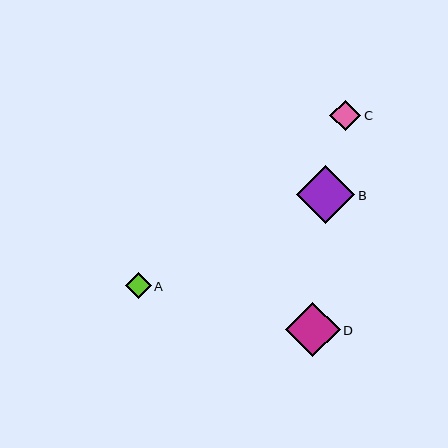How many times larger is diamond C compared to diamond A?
Diamond C is approximately 1.2 times the size of diamond A.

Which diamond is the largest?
Diamond B is the largest with a size of approximately 58 pixels.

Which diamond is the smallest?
Diamond A is the smallest with a size of approximately 26 pixels.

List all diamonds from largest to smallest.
From largest to smallest: B, D, C, A.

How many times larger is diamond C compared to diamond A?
Diamond C is approximately 1.2 times the size of diamond A.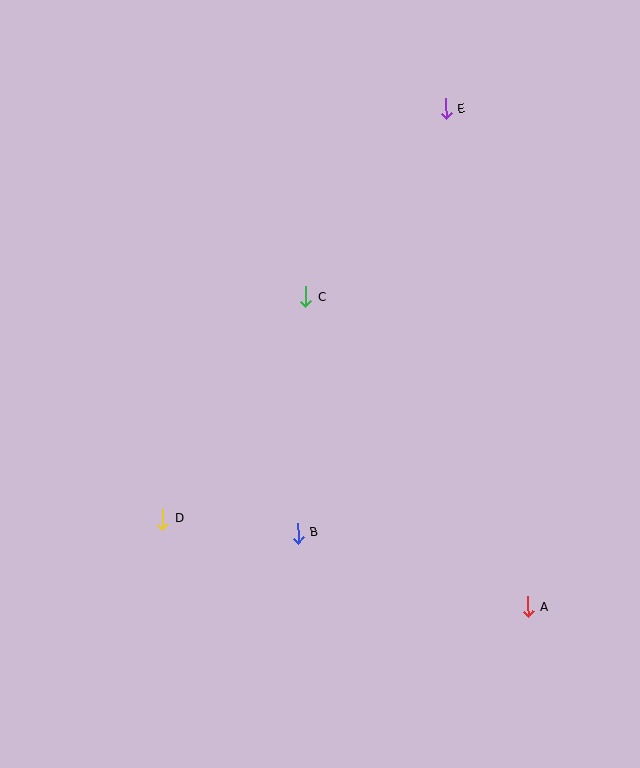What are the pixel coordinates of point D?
Point D is at (163, 519).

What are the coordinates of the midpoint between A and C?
The midpoint between A and C is at (417, 452).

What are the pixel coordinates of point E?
Point E is at (446, 109).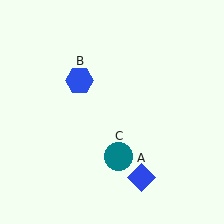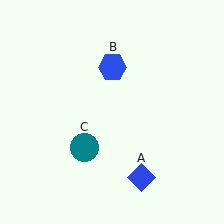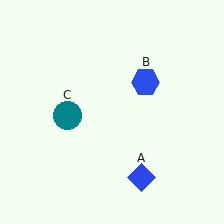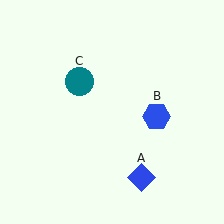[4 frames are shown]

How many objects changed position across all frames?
2 objects changed position: blue hexagon (object B), teal circle (object C).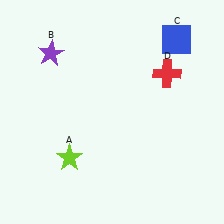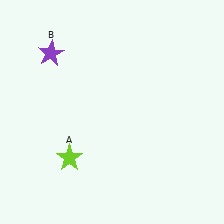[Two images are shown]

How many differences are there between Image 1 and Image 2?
There are 2 differences between the two images.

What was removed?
The red cross (D), the blue square (C) were removed in Image 2.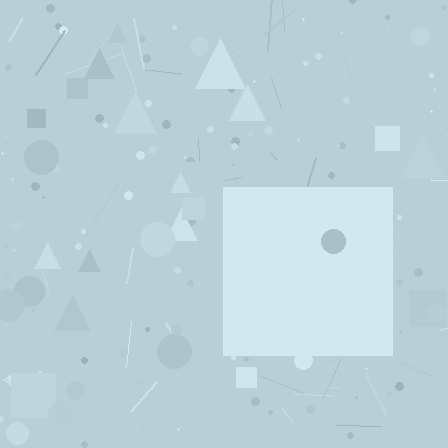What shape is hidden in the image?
A square is hidden in the image.